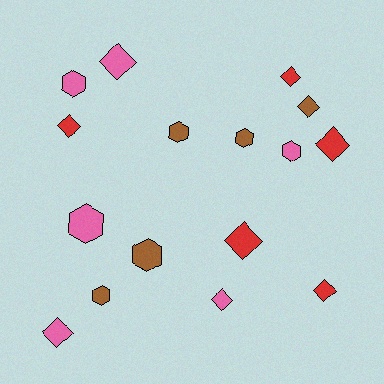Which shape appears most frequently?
Diamond, with 9 objects.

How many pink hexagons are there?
There are 3 pink hexagons.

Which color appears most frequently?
Pink, with 6 objects.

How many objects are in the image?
There are 16 objects.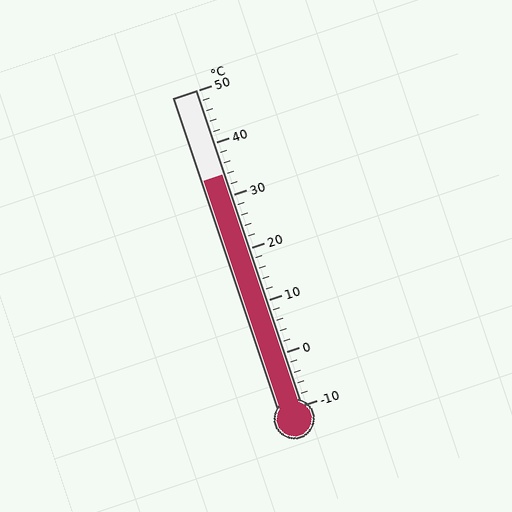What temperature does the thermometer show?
The thermometer shows approximately 34°C.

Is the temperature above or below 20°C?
The temperature is above 20°C.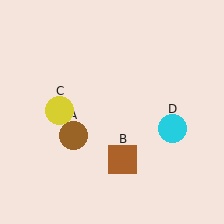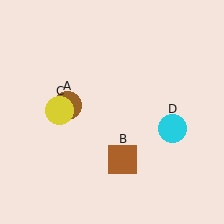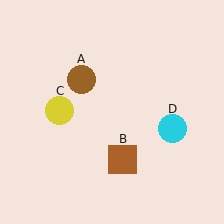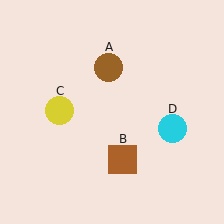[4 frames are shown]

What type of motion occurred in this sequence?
The brown circle (object A) rotated clockwise around the center of the scene.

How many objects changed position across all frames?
1 object changed position: brown circle (object A).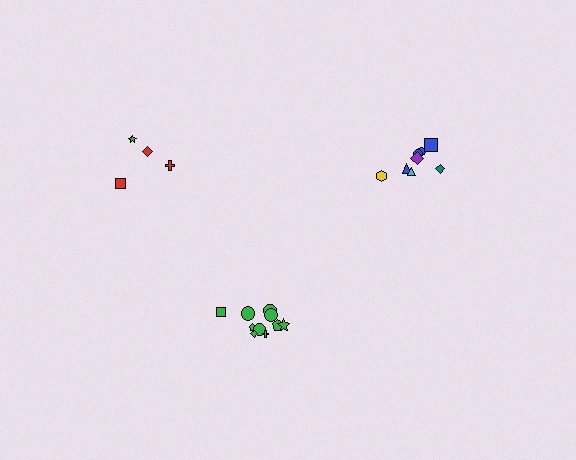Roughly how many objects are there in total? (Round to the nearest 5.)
Roughly 20 objects in total.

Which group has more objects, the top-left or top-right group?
The top-right group.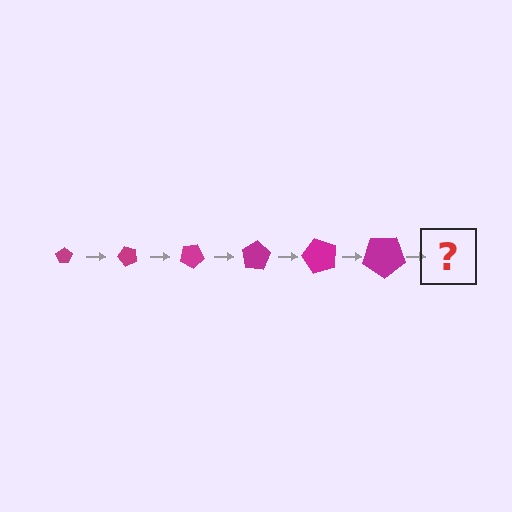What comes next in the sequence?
The next element should be a pentagon, larger than the previous one and rotated 300 degrees from the start.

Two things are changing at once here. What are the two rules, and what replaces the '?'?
The two rules are that the pentagon grows larger each step and it rotates 50 degrees each step. The '?' should be a pentagon, larger than the previous one and rotated 300 degrees from the start.